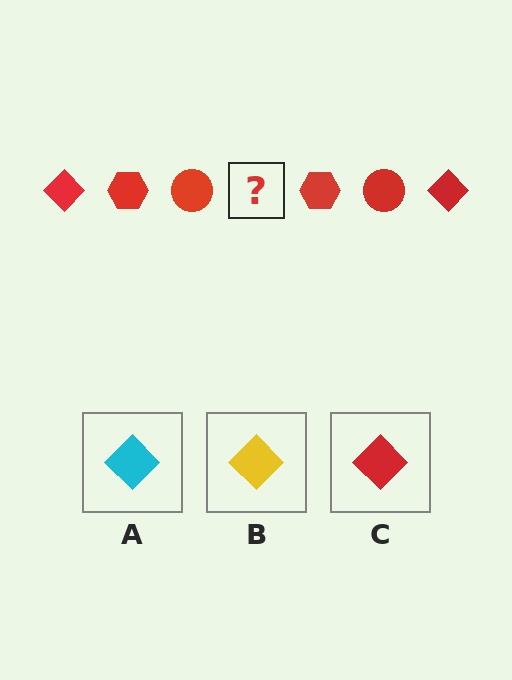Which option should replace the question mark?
Option C.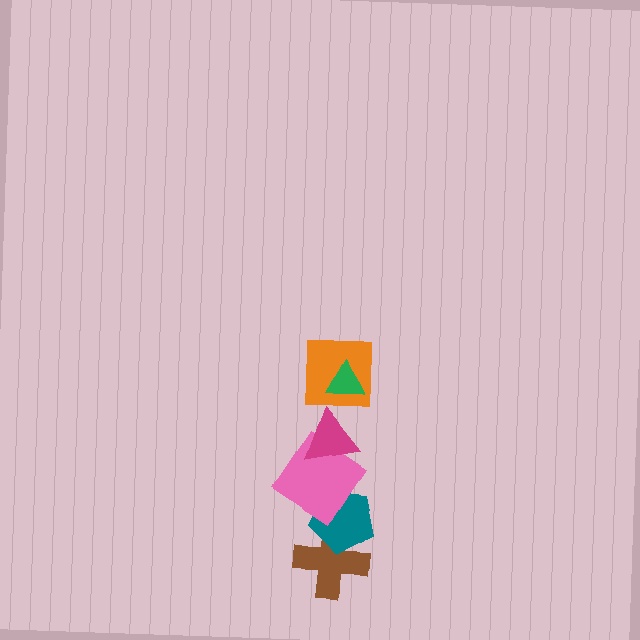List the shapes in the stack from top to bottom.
From top to bottom: the green triangle, the orange square, the magenta triangle, the pink diamond, the teal pentagon, the brown cross.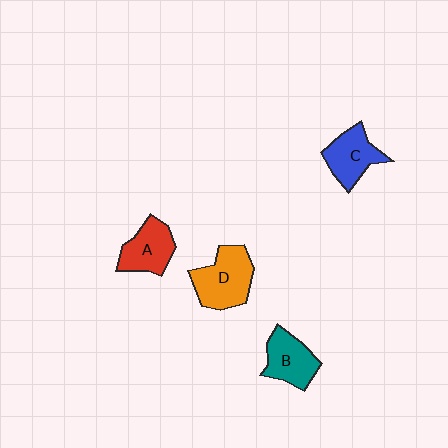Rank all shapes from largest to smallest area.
From largest to smallest: D (orange), C (blue), A (red), B (teal).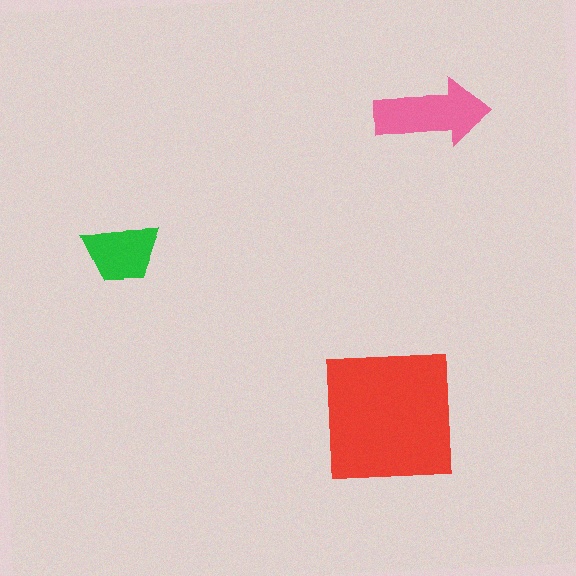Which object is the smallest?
The green trapezoid.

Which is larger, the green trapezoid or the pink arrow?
The pink arrow.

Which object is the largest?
The red square.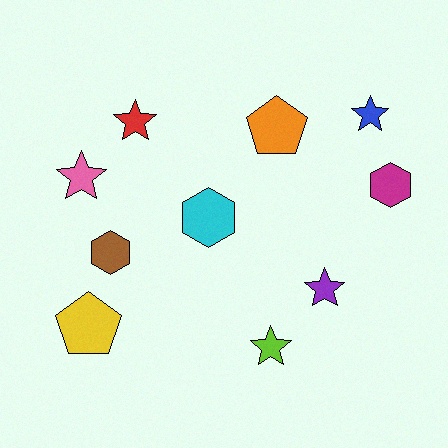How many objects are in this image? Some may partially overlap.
There are 10 objects.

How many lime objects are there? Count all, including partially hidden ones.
There is 1 lime object.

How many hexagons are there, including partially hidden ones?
There are 3 hexagons.